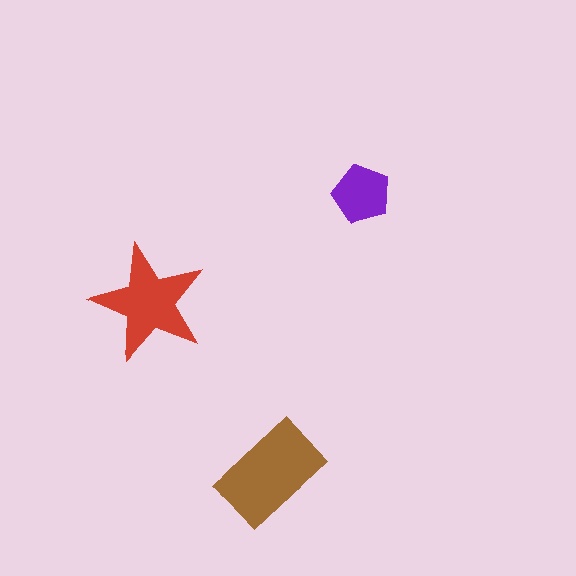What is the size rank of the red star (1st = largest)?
2nd.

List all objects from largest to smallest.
The brown rectangle, the red star, the purple pentagon.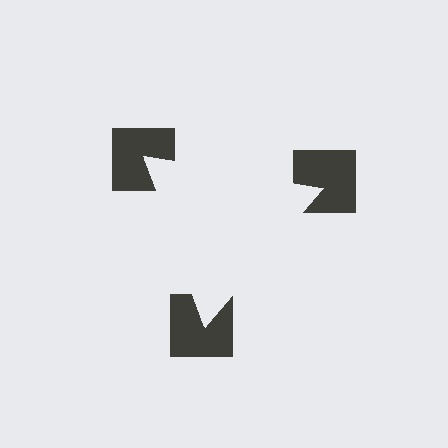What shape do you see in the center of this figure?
An illusory triangle — its edges are inferred from the aligned wedge cuts in the notched squares, not physically drawn.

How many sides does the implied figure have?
3 sides.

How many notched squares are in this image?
There are 3 — one at each vertex of the illusory triangle.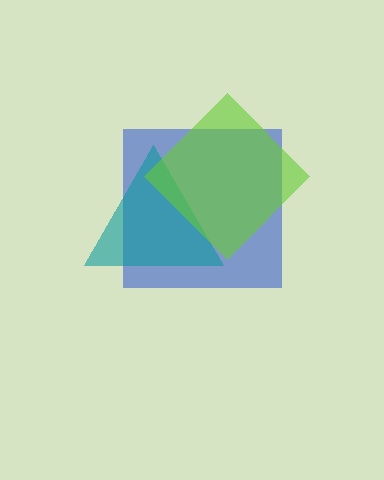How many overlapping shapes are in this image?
There are 3 overlapping shapes in the image.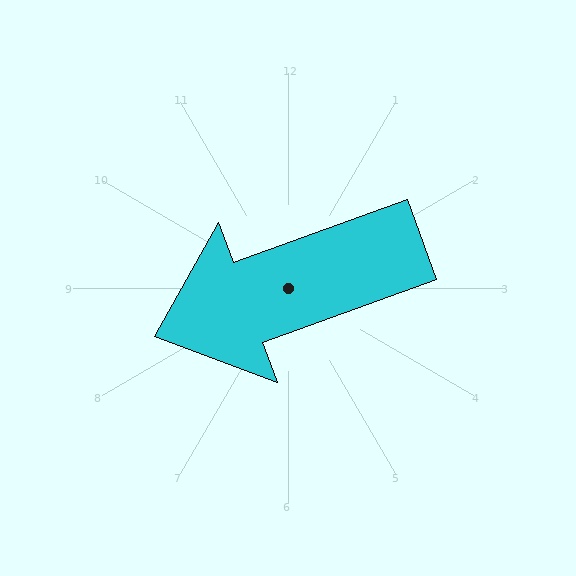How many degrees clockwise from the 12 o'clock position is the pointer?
Approximately 250 degrees.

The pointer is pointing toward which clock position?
Roughly 8 o'clock.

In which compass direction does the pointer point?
West.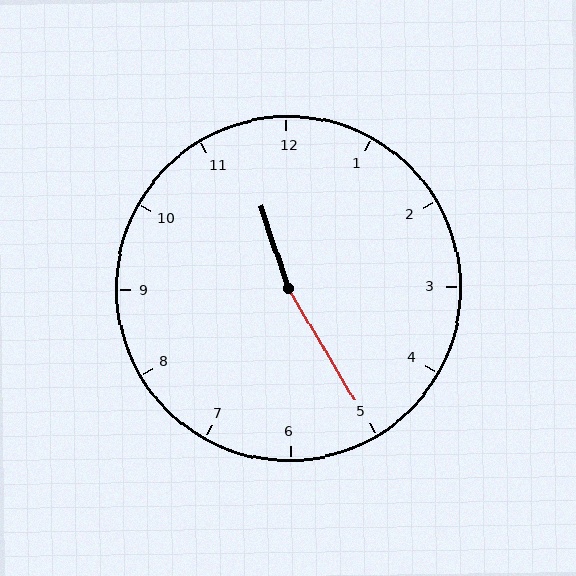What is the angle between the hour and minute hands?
Approximately 168 degrees.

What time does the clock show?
11:25.